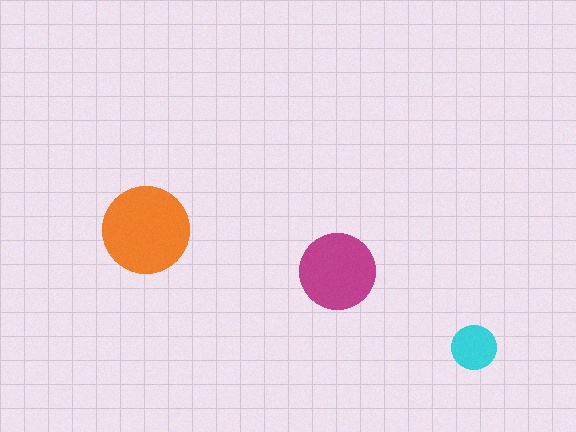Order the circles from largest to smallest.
the orange one, the magenta one, the cyan one.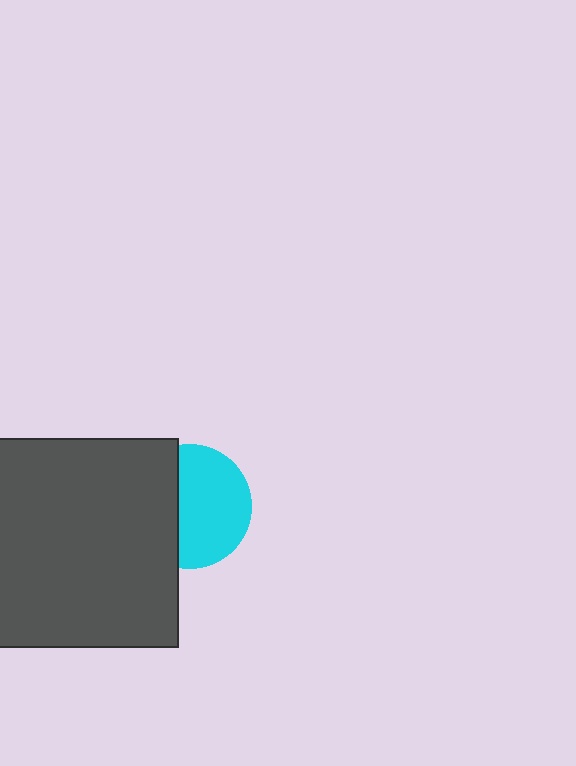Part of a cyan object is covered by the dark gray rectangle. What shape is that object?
It is a circle.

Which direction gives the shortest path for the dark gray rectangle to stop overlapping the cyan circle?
Moving left gives the shortest separation.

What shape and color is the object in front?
The object in front is a dark gray rectangle.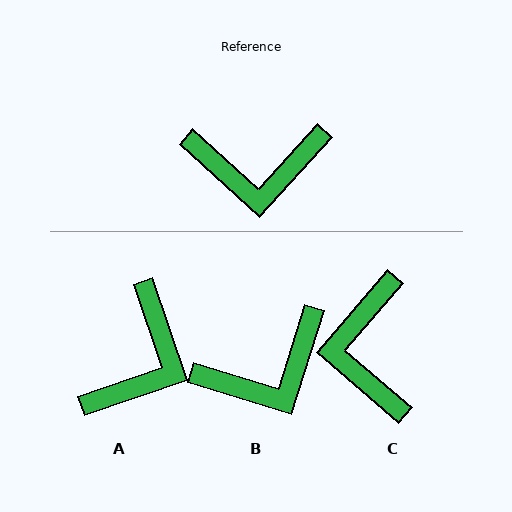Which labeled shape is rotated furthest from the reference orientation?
C, about 89 degrees away.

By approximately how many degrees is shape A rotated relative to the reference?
Approximately 61 degrees counter-clockwise.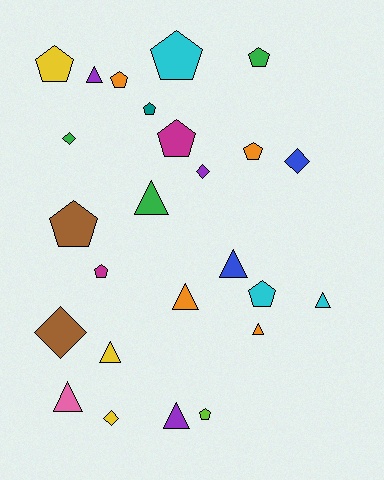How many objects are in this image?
There are 25 objects.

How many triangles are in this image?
There are 9 triangles.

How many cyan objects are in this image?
There are 3 cyan objects.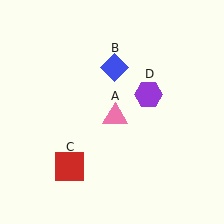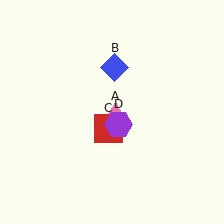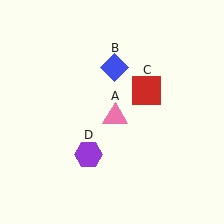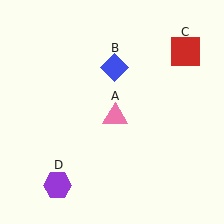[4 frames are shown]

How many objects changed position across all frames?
2 objects changed position: red square (object C), purple hexagon (object D).